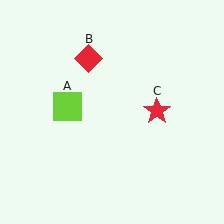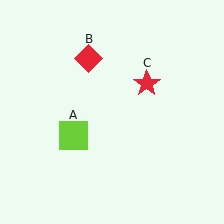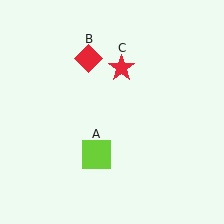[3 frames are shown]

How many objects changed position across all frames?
2 objects changed position: lime square (object A), red star (object C).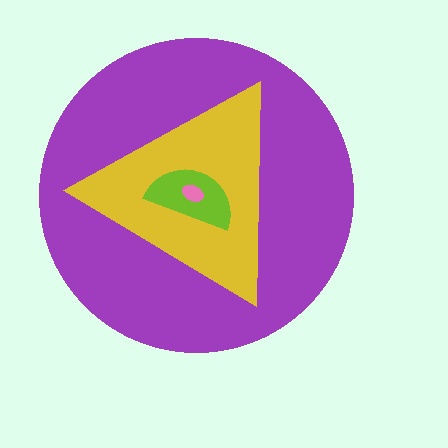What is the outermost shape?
The purple circle.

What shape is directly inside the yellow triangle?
The lime semicircle.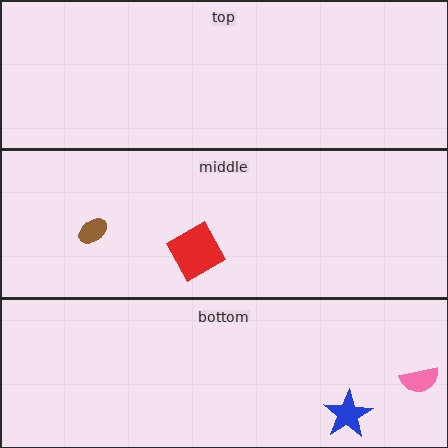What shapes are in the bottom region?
The blue star, the pink semicircle.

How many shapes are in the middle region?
2.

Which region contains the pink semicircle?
The bottom region.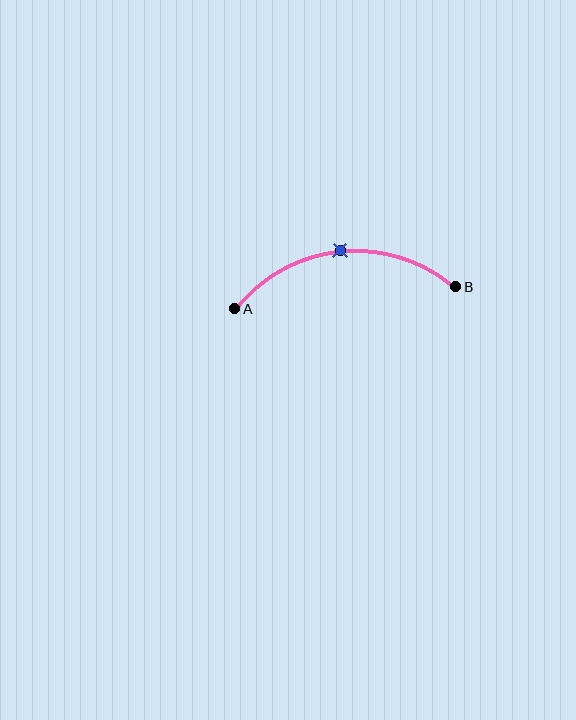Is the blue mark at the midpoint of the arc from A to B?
Yes. The blue mark lies on the arc at equal arc-length from both A and B — it is the arc midpoint.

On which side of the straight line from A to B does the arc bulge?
The arc bulges above the straight line connecting A and B.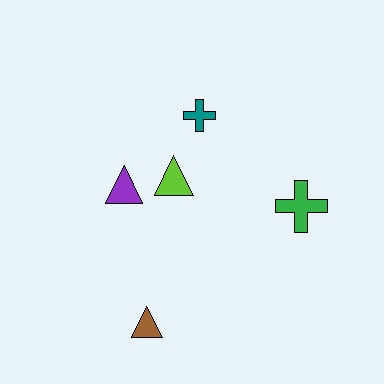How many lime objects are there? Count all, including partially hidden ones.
There is 1 lime object.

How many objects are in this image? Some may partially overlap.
There are 5 objects.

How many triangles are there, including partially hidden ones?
There are 3 triangles.